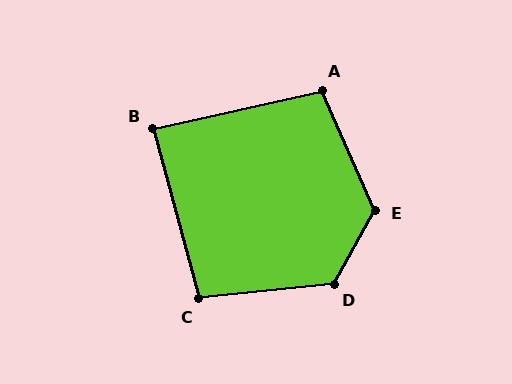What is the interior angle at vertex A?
Approximately 101 degrees (obtuse).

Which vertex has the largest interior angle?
E, at approximately 127 degrees.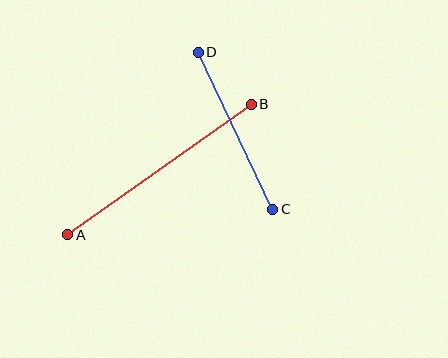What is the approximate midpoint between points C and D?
The midpoint is at approximately (235, 131) pixels.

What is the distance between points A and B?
The distance is approximately 225 pixels.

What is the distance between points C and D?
The distance is approximately 174 pixels.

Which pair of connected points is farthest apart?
Points A and B are farthest apart.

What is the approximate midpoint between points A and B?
The midpoint is at approximately (159, 170) pixels.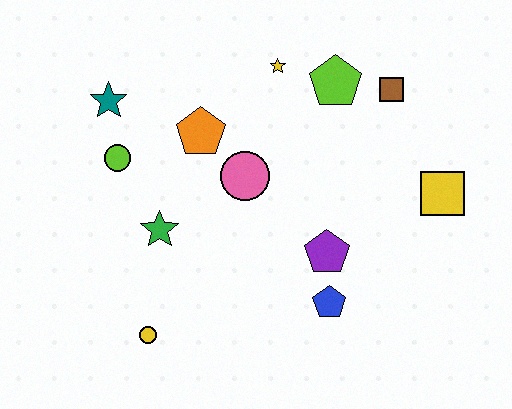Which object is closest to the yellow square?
The brown square is closest to the yellow square.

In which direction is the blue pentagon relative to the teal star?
The blue pentagon is to the right of the teal star.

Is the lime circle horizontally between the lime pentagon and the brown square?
No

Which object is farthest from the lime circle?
The yellow square is farthest from the lime circle.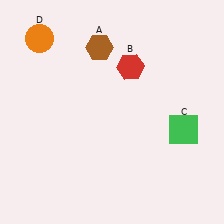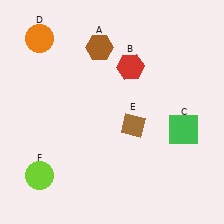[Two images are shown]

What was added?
A brown diamond (E), a lime circle (F) were added in Image 2.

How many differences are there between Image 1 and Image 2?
There are 2 differences between the two images.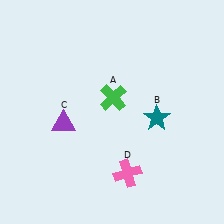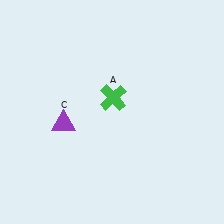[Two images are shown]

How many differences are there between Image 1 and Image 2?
There are 2 differences between the two images.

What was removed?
The teal star (B), the pink cross (D) were removed in Image 2.